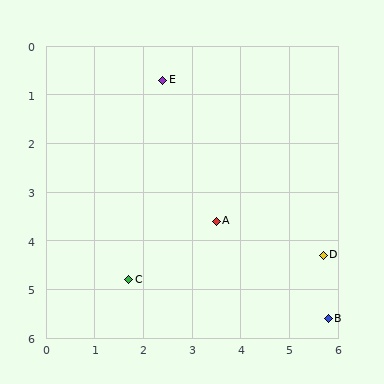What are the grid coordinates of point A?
Point A is at approximately (3.5, 3.6).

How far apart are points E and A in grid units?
Points E and A are about 3.1 grid units apart.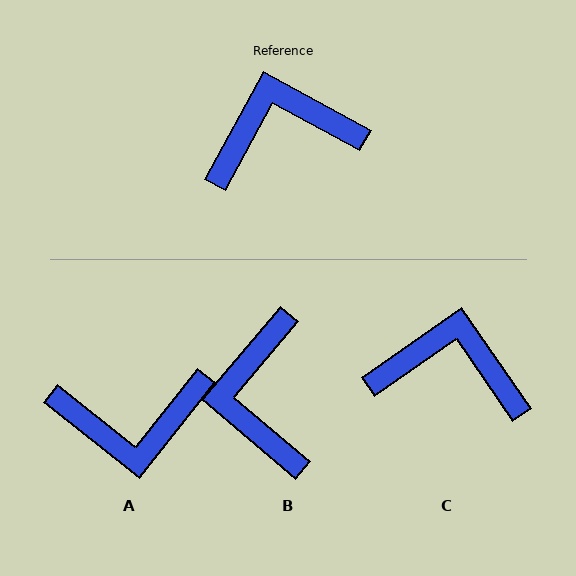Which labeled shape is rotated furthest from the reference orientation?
A, about 170 degrees away.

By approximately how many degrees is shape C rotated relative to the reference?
Approximately 26 degrees clockwise.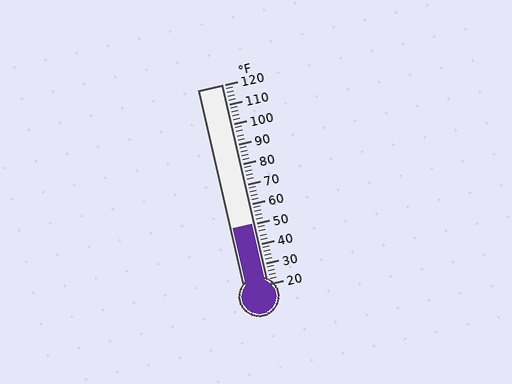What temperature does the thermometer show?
The thermometer shows approximately 50°F.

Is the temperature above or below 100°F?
The temperature is below 100°F.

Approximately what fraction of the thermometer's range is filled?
The thermometer is filled to approximately 30% of its range.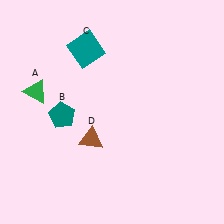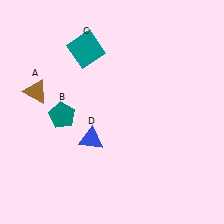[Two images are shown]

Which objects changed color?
A changed from green to brown. D changed from brown to blue.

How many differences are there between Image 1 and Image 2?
There are 2 differences between the two images.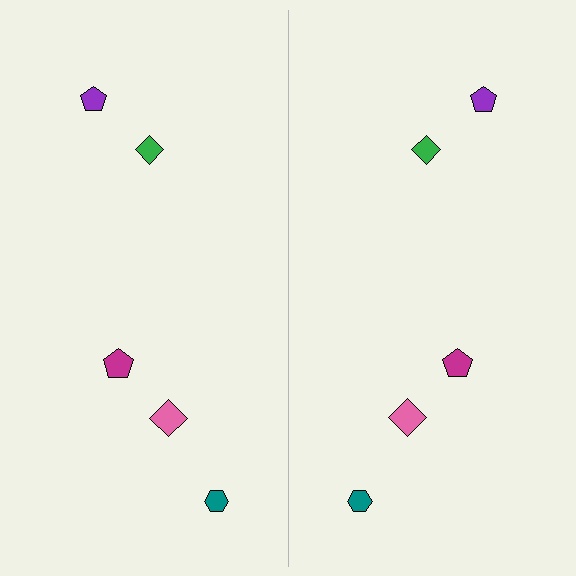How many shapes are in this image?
There are 10 shapes in this image.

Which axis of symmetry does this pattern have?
The pattern has a vertical axis of symmetry running through the center of the image.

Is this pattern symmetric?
Yes, this pattern has bilateral (reflection) symmetry.